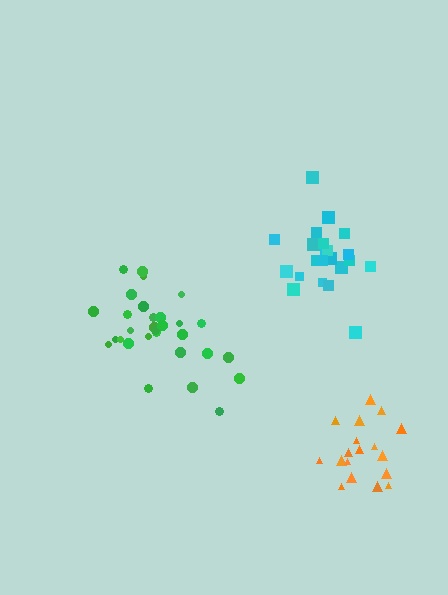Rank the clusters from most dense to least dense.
cyan, orange, green.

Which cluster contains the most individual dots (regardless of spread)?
Green (30).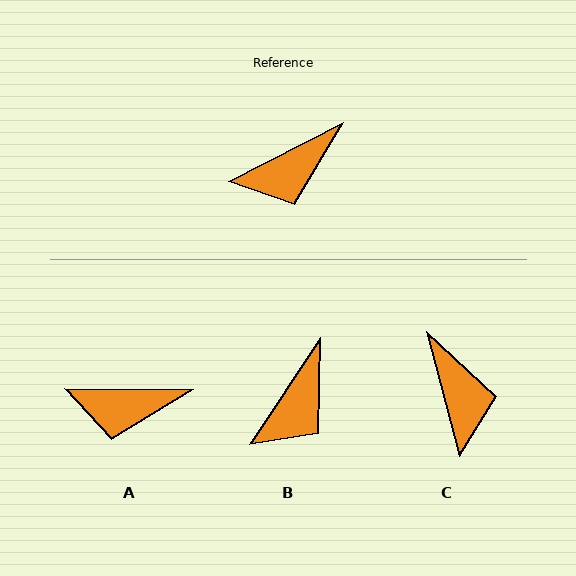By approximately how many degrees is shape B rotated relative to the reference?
Approximately 29 degrees counter-clockwise.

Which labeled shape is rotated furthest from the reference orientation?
C, about 78 degrees away.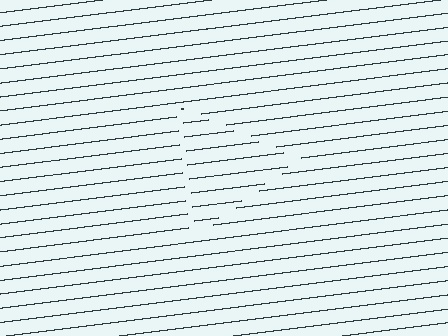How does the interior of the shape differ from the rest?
The interior of the shape contains the same grating, shifted by half a period — the contour is defined by the phase discontinuity where line-ends from the inner and outer gratings abut.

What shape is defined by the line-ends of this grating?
An illusory triangle. The interior of the shape contains the same grating, shifted by half a period — the contour is defined by the phase discontinuity where line-ends from the inner and outer gratings abut.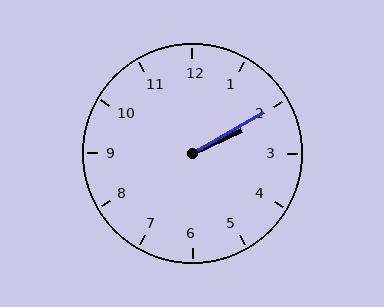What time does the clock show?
2:10.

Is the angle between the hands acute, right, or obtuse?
It is acute.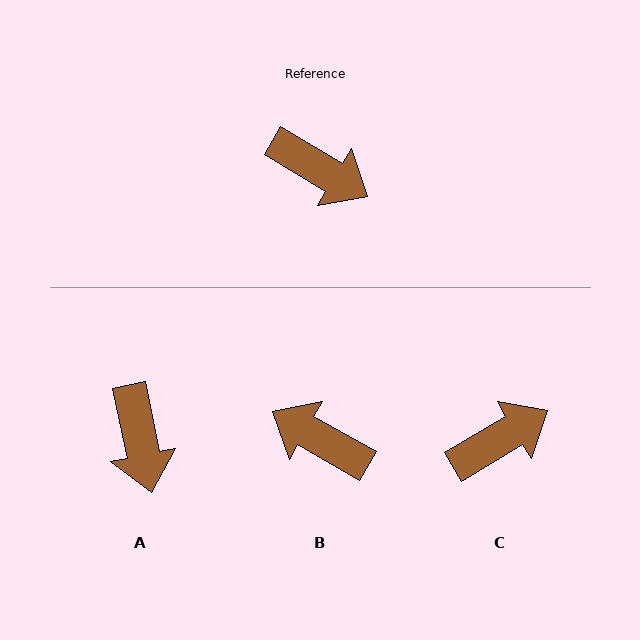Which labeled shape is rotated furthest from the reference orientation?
B, about 179 degrees away.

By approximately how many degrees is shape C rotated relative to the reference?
Approximately 62 degrees counter-clockwise.